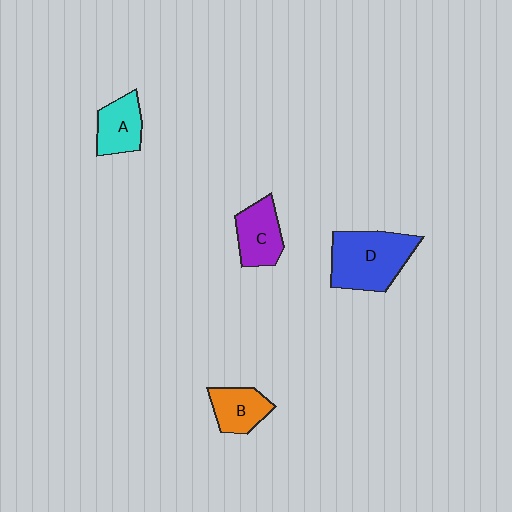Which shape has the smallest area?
Shape B (orange).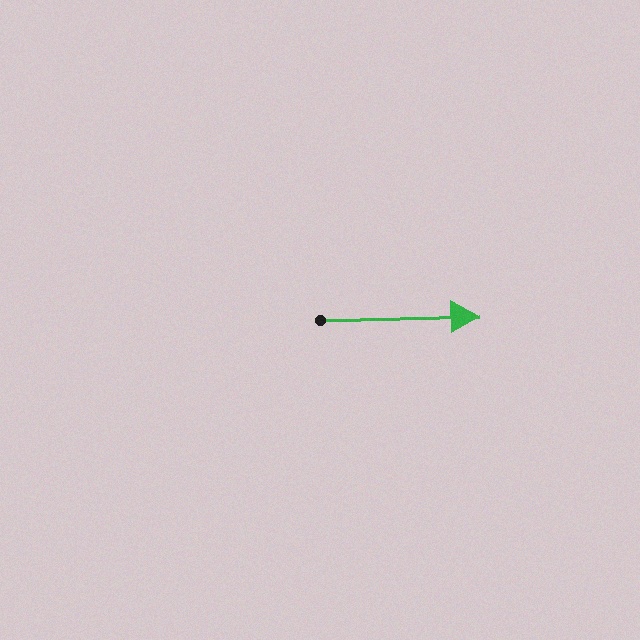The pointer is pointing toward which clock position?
Roughly 3 o'clock.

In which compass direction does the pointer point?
East.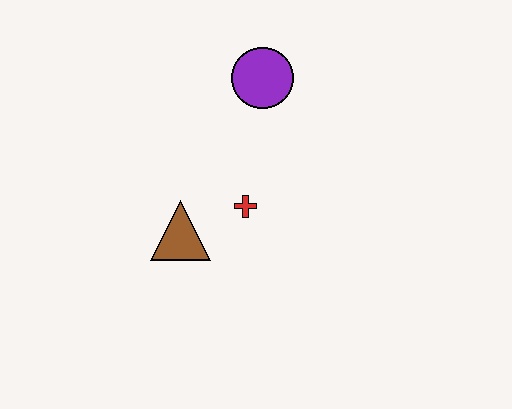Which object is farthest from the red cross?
The purple circle is farthest from the red cross.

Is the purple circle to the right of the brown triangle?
Yes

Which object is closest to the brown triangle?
The red cross is closest to the brown triangle.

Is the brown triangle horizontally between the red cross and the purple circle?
No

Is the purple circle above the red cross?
Yes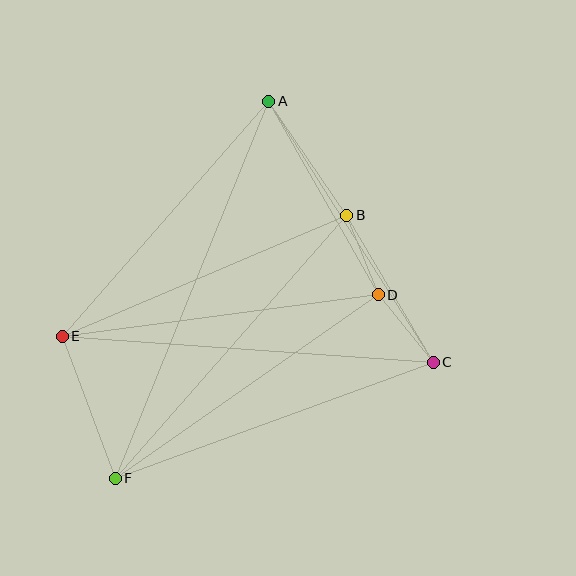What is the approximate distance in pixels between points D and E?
The distance between D and E is approximately 319 pixels.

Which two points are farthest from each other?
Points A and F are farthest from each other.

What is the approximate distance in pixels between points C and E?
The distance between C and E is approximately 372 pixels.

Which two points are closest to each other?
Points B and D are closest to each other.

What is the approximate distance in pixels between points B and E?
The distance between B and E is approximately 309 pixels.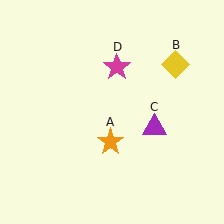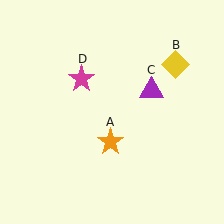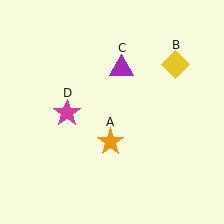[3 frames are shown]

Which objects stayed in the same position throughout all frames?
Orange star (object A) and yellow diamond (object B) remained stationary.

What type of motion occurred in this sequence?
The purple triangle (object C), magenta star (object D) rotated counterclockwise around the center of the scene.